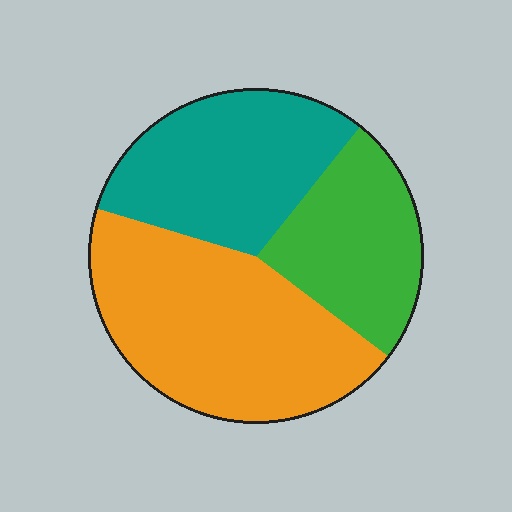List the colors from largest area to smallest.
From largest to smallest: orange, teal, green.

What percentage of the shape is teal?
Teal covers about 30% of the shape.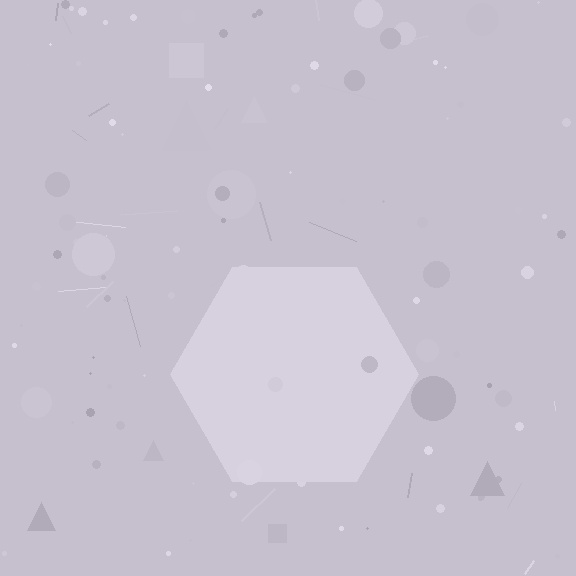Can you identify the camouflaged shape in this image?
The camouflaged shape is a hexagon.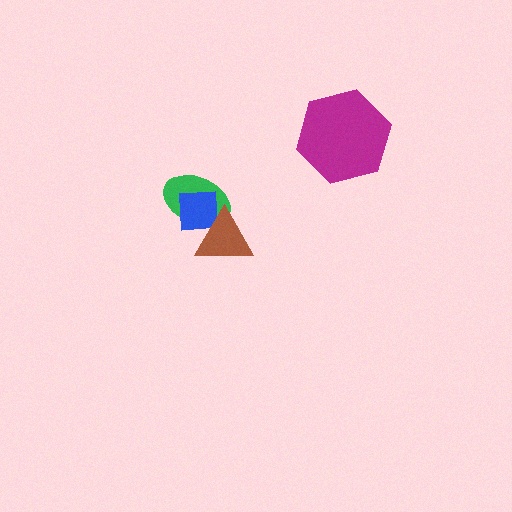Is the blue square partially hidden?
Yes, it is partially covered by another shape.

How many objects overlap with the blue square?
2 objects overlap with the blue square.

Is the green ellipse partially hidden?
Yes, it is partially covered by another shape.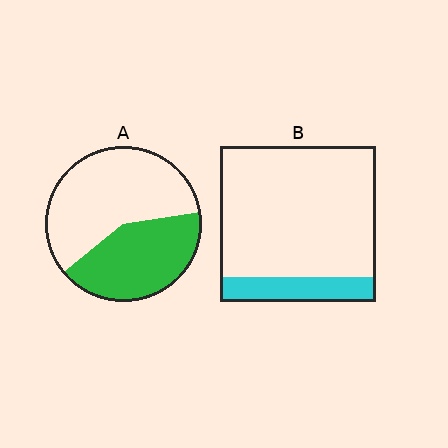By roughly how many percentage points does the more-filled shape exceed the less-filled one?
By roughly 25 percentage points (A over B).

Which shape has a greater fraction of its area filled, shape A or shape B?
Shape A.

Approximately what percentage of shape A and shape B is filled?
A is approximately 40% and B is approximately 15%.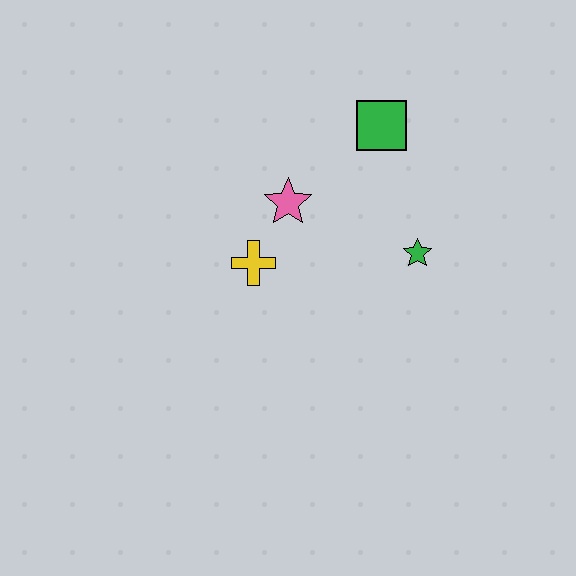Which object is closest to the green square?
The pink star is closest to the green square.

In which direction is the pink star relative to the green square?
The pink star is to the left of the green square.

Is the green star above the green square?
No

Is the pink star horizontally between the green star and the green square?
No